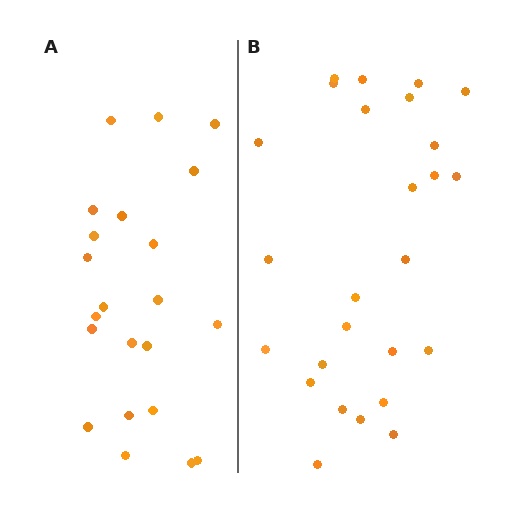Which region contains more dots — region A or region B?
Region B (the right region) has more dots.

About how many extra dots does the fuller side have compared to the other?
Region B has about 4 more dots than region A.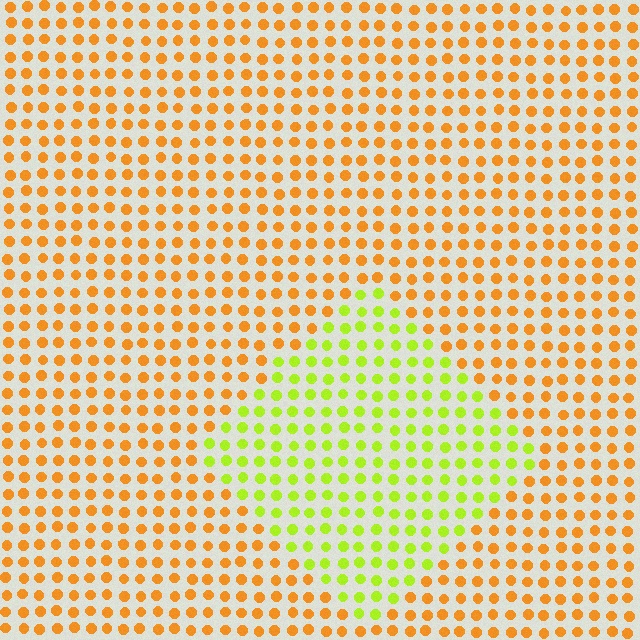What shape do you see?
I see a diamond.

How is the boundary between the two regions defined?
The boundary is defined purely by a slight shift in hue (about 50 degrees). Spacing, size, and orientation are identical on both sides.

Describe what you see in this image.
The image is filled with small orange elements in a uniform arrangement. A diamond-shaped region is visible where the elements are tinted to a slightly different hue, forming a subtle color boundary.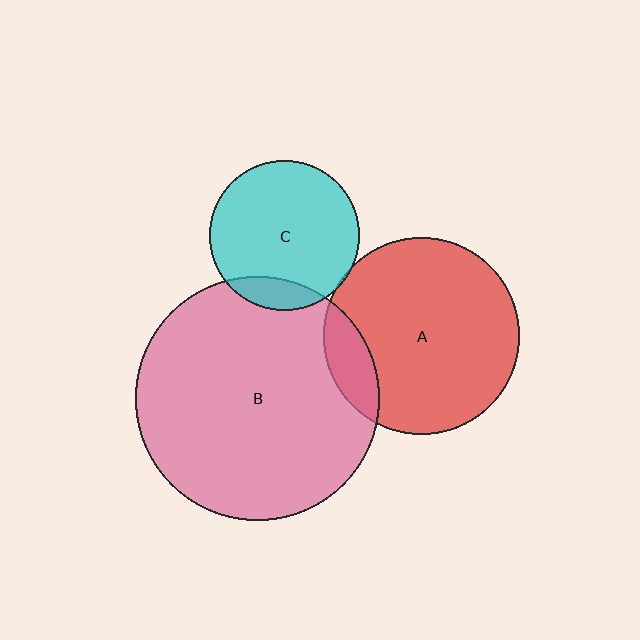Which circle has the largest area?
Circle B (pink).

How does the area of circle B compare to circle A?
Approximately 1.5 times.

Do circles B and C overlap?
Yes.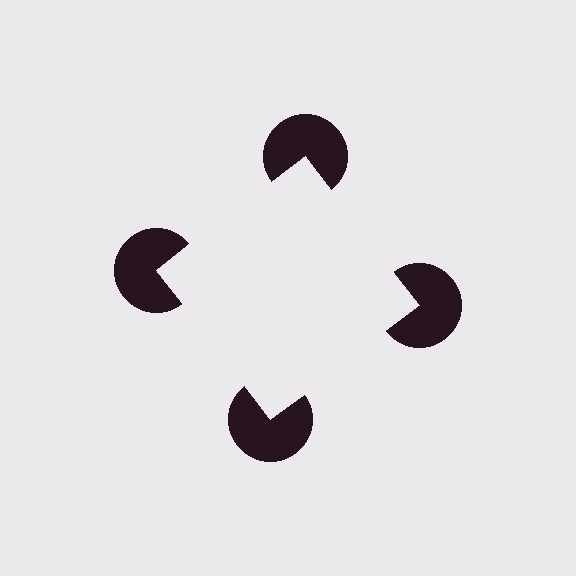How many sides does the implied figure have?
4 sides.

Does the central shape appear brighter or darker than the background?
It typically appears slightly brighter than the background, even though no actual brightness change is drawn.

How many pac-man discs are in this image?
There are 4 — one at each vertex of the illusory square.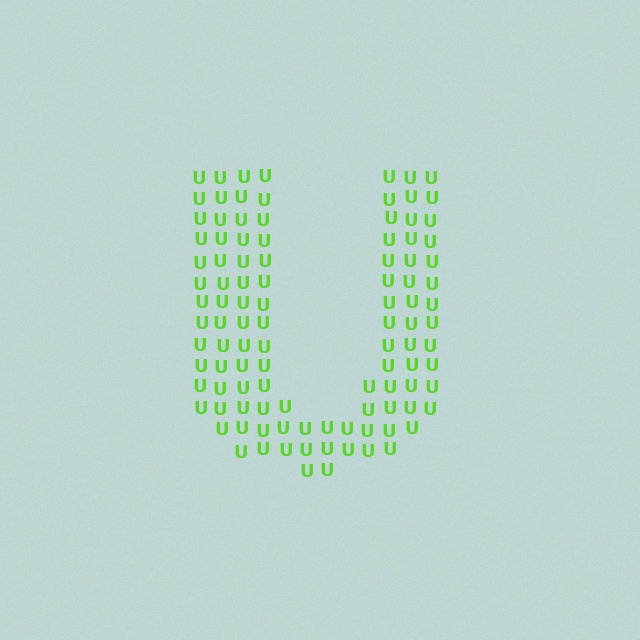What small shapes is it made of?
It is made of small letter U's.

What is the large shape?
The large shape is the letter U.